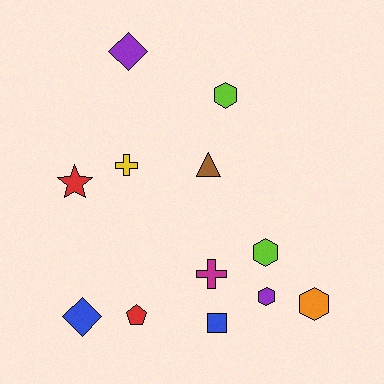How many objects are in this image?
There are 12 objects.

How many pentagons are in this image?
There is 1 pentagon.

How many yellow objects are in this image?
There is 1 yellow object.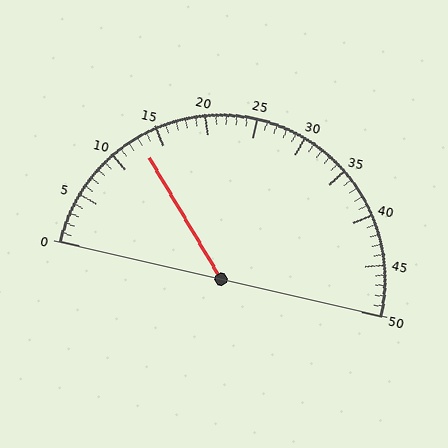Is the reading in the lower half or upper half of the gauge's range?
The reading is in the lower half of the range (0 to 50).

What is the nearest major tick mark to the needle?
The nearest major tick mark is 15.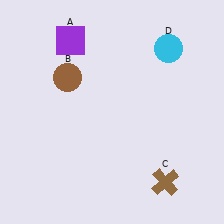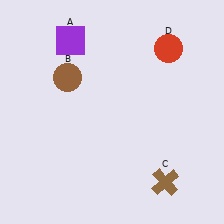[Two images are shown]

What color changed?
The circle (D) changed from cyan in Image 1 to red in Image 2.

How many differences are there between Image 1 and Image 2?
There is 1 difference between the two images.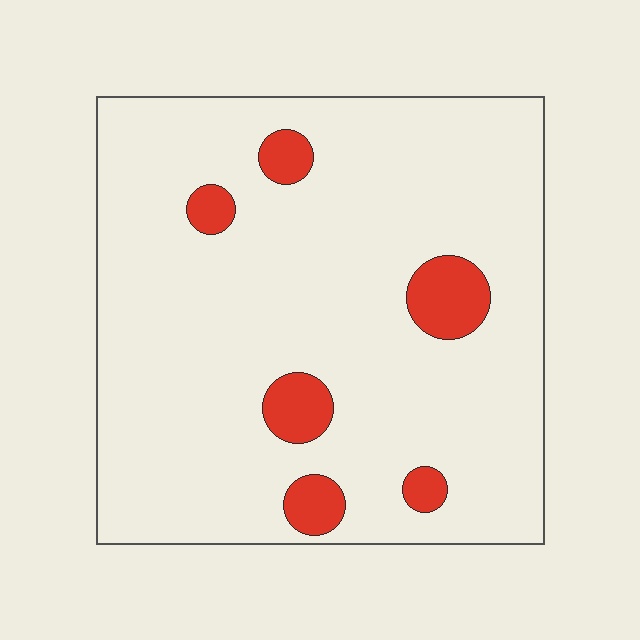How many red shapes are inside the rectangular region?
6.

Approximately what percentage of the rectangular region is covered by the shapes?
Approximately 10%.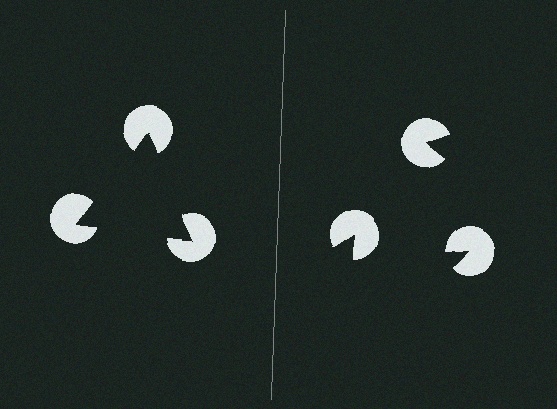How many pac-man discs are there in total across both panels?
6 — 3 on each side.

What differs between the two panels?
The pac-man discs are positioned identically on both sides; only the wedge orientations differ. On the left they align to a triangle; on the right they are misaligned.